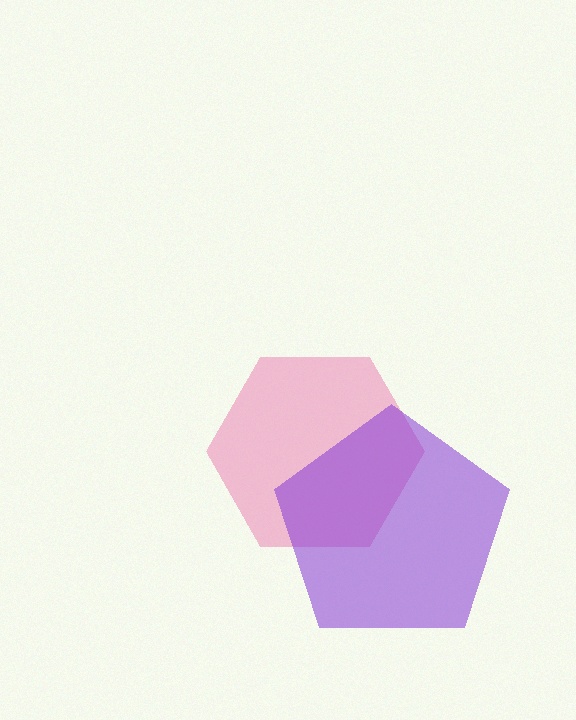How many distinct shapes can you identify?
There are 2 distinct shapes: a pink hexagon, a purple pentagon.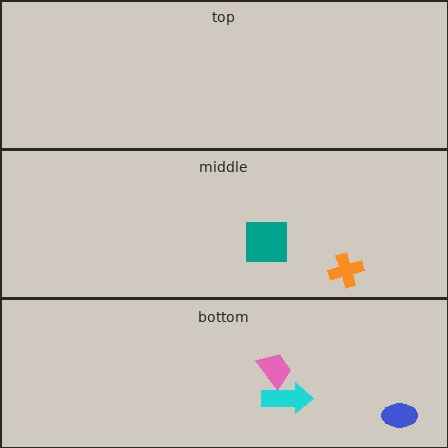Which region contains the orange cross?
The middle region.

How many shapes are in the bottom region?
3.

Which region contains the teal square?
The middle region.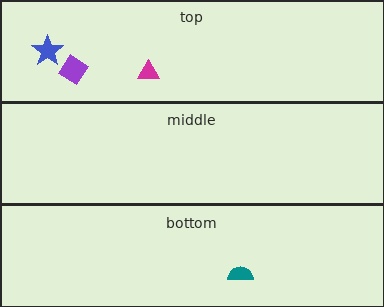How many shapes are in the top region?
3.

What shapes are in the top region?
The magenta triangle, the blue star, the purple diamond.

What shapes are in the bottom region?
The teal semicircle.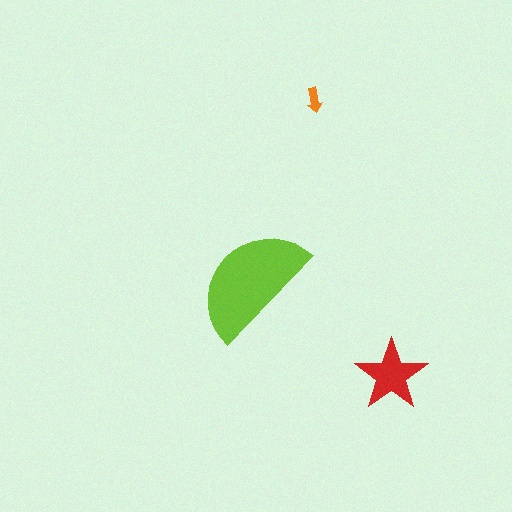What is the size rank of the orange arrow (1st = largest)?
3rd.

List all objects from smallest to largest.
The orange arrow, the red star, the lime semicircle.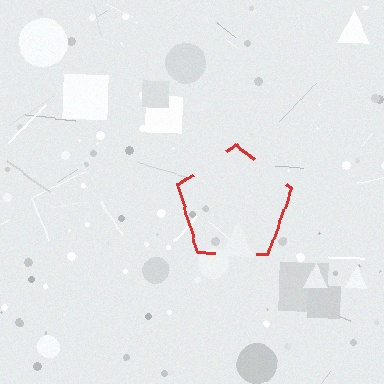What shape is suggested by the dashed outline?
The dashed outline suggests a pentagon.